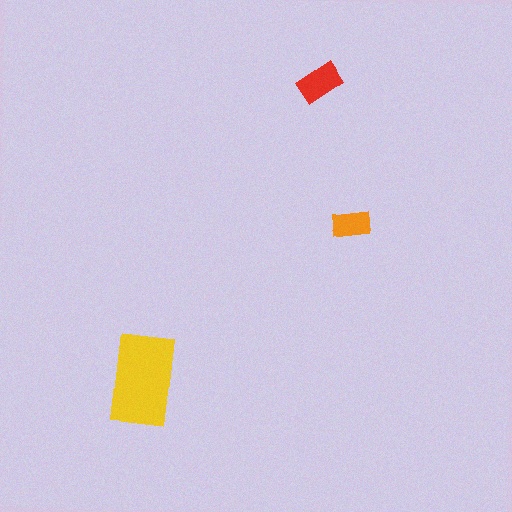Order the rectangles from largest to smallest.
the yellow one, the red one, the orange one.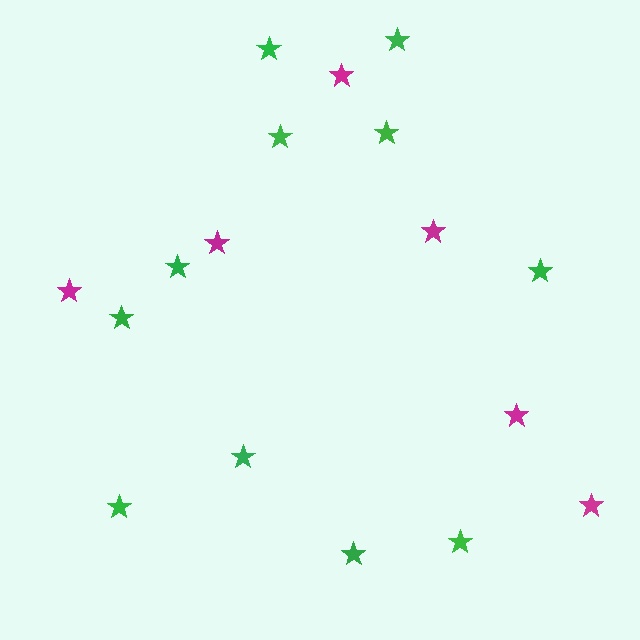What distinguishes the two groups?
There are 2 groups: one group of magenta stars (6) and one group of green stars (11).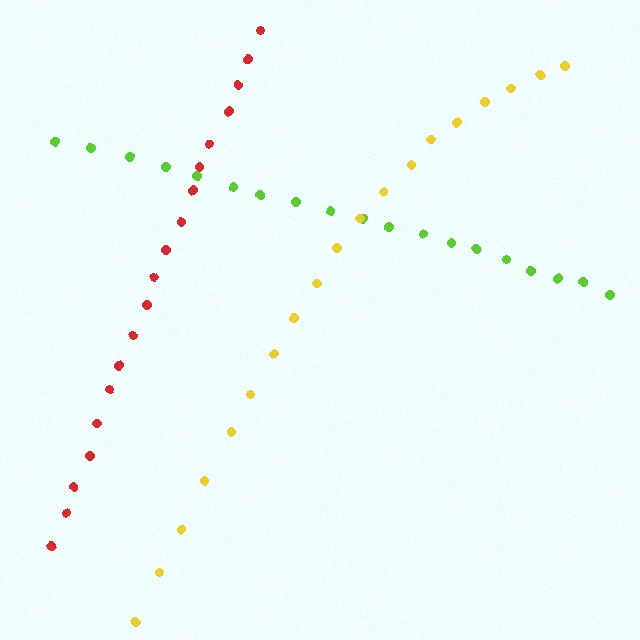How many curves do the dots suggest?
There are 3 distinct paths.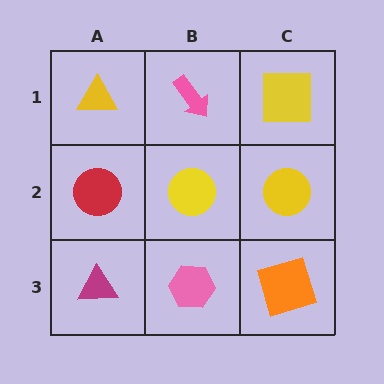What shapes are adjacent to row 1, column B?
A yellow circle (row 2, column B), a yellow triangle (row 1, column A), a yellow square (row 1, column C).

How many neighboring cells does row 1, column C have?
2.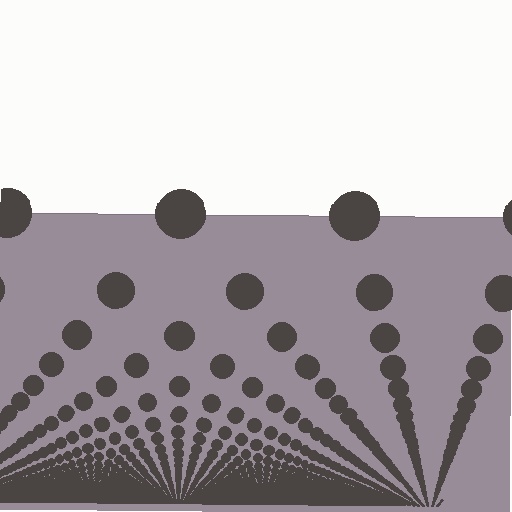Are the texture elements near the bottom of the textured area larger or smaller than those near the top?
Smaller. The gradient is inverted — elements near the bottom are smaller and denser.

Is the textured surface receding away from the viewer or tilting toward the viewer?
The surface appears to tilt toward the viewer. Texture elements get larger and sparser toward the top.